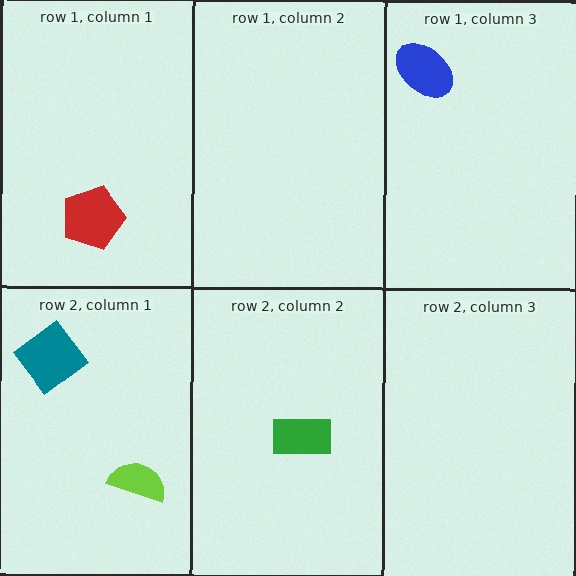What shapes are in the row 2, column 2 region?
The green rectangle.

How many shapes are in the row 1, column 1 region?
1.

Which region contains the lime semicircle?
The row 2, column 1 region.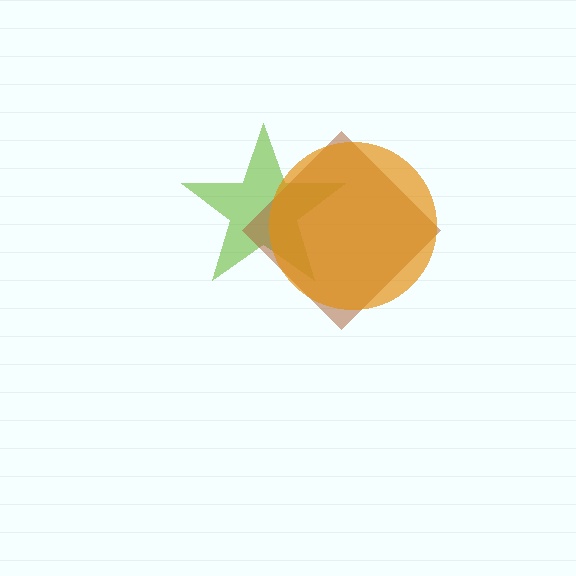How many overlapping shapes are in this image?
There are 3 overlapping shapes in the image.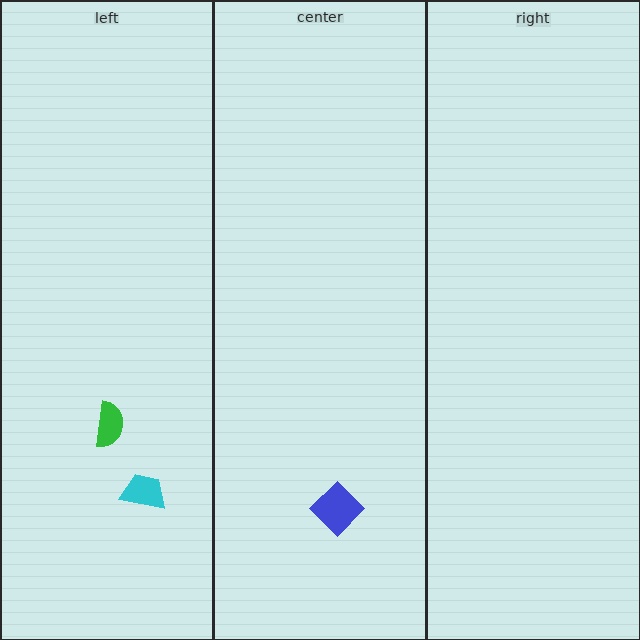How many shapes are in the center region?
1.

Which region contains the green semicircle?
The left region.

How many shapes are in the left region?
2.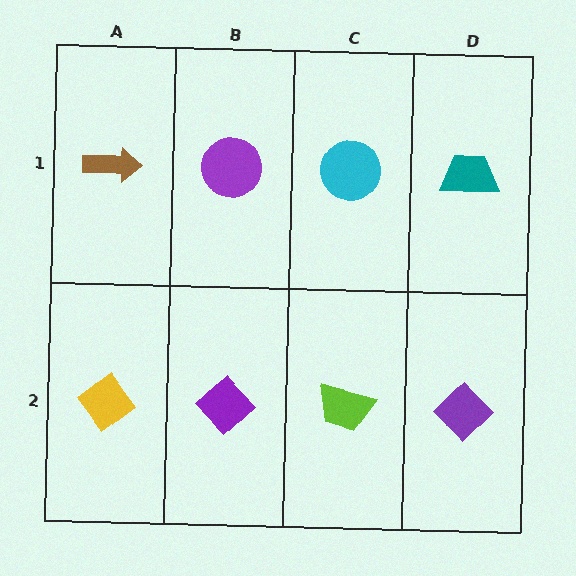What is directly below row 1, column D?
A purple diamond.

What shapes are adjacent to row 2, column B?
A purple circle (row 1, column B), a yellow diamond (row 2, column A), a lime trapezoid (row 2, column C).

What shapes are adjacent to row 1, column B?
A purple diamond (row 2, column B), a brown arrow (row 1, column A), a cyan circle (row 1, column C).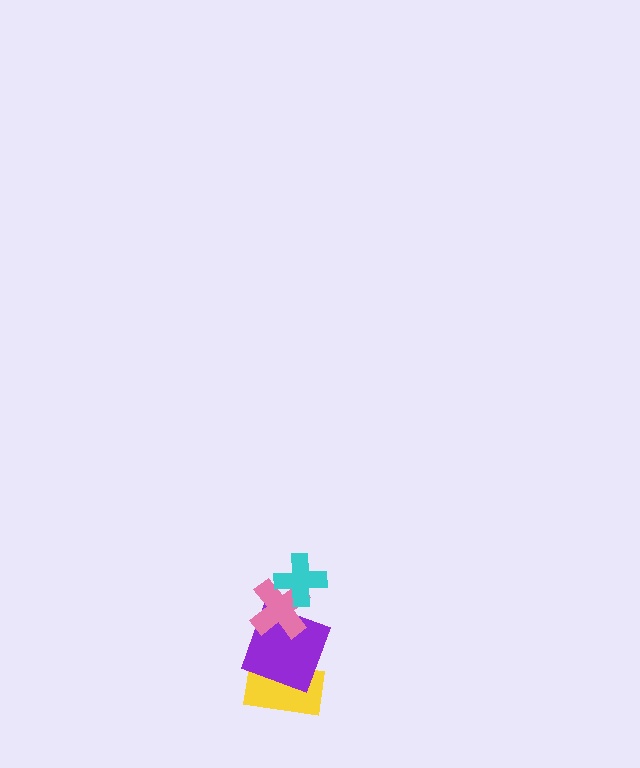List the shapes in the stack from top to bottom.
From top to bottom: the cyan cross, the pink cross, the purple square, the yellow rectangle.